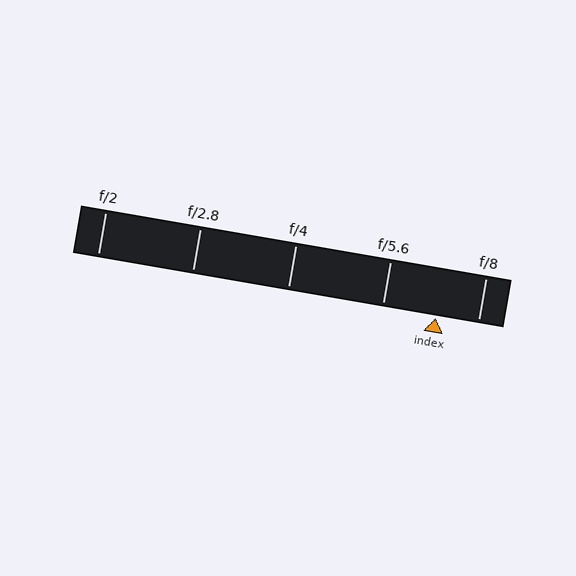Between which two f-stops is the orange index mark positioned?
The index mark is between f/5.6 and f/8.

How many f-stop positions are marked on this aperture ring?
There are 5 f-stop positions marked.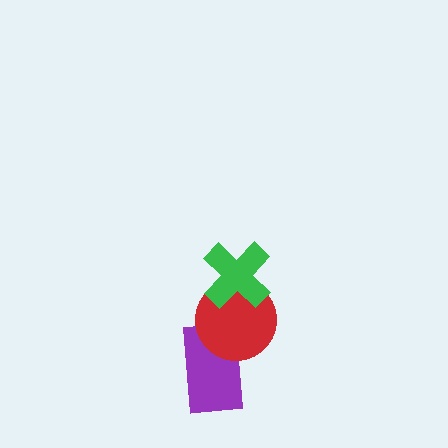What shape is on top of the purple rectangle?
The red circle is on top of the purple rectangle.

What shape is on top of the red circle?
The green cross is on top of the red circle.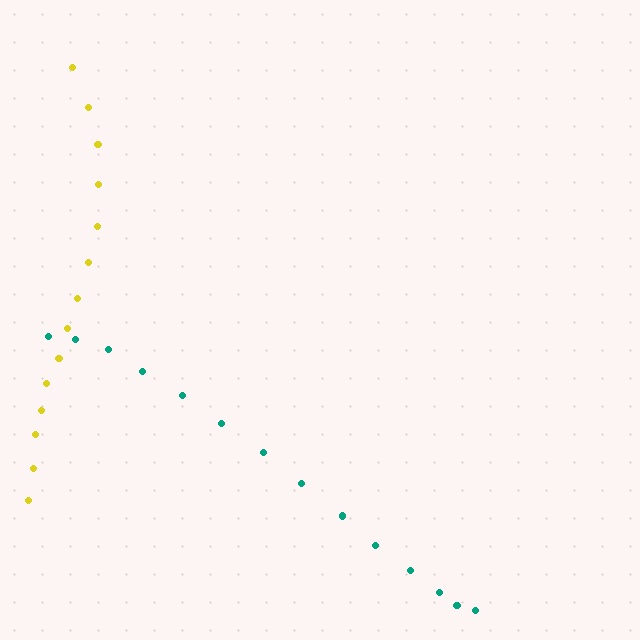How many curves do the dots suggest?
There are 2 distinct paths.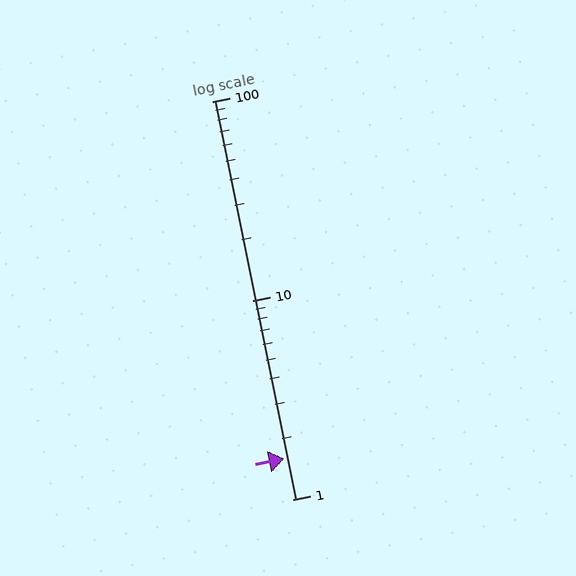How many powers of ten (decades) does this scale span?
The scale spans 2 decades, from 1 to 100.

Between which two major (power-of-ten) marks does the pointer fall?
The pointer is between 1 and 10.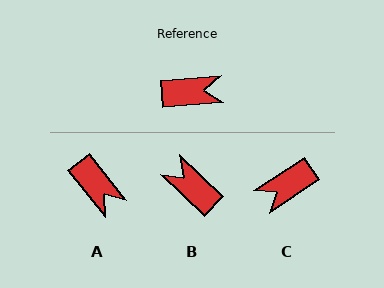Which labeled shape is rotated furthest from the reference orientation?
C, about 150 degrees away.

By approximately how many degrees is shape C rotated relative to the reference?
Approximately 150 degrees clockwise.